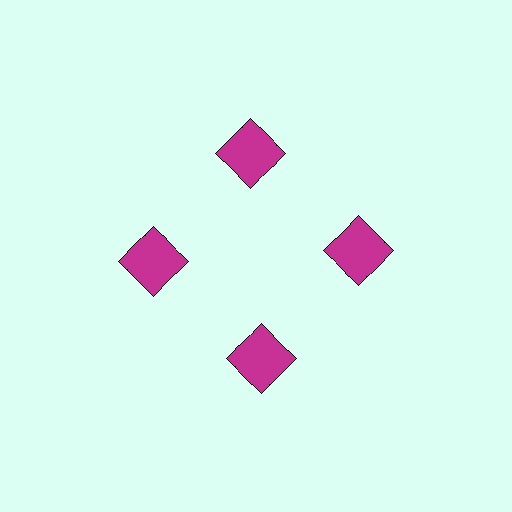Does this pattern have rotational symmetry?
Yes, this pattern has 4-fold rotational symmetry. It looks the same after rotating 90 degrees around the center.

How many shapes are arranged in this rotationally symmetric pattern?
There are 4 shapes, arranged in 4 groups of 1.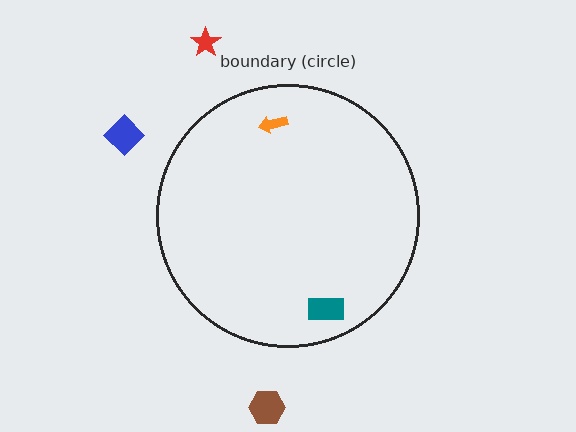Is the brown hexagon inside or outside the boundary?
Outside.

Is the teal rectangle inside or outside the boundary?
Inside.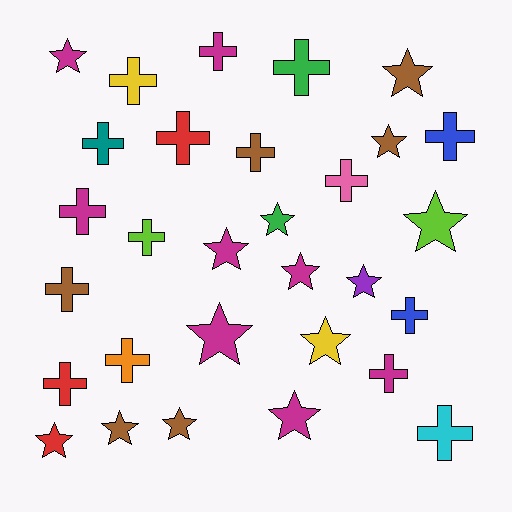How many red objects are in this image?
There are 3 red objects.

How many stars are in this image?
There are 14 stars.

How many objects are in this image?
There are 30 objects.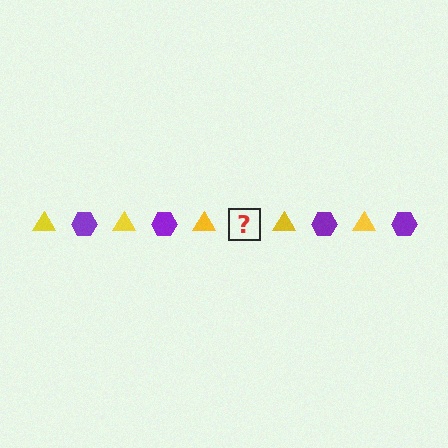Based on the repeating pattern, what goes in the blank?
The blank should be a purple hexagon.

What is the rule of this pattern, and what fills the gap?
The rule is that the pattern alternates between yellow triangle and purple hexagon. The gap should be filled with a purple hexagon.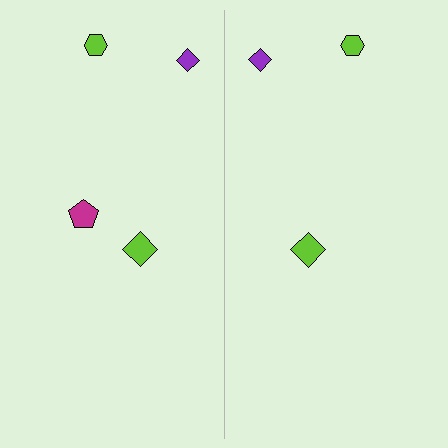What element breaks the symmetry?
A magenta pentagon is missing from the right side.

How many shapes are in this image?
There are 7 shapes in this image.